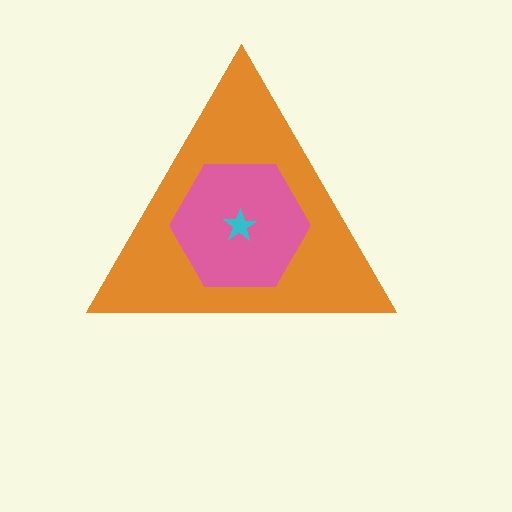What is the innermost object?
The cyan star.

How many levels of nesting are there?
3.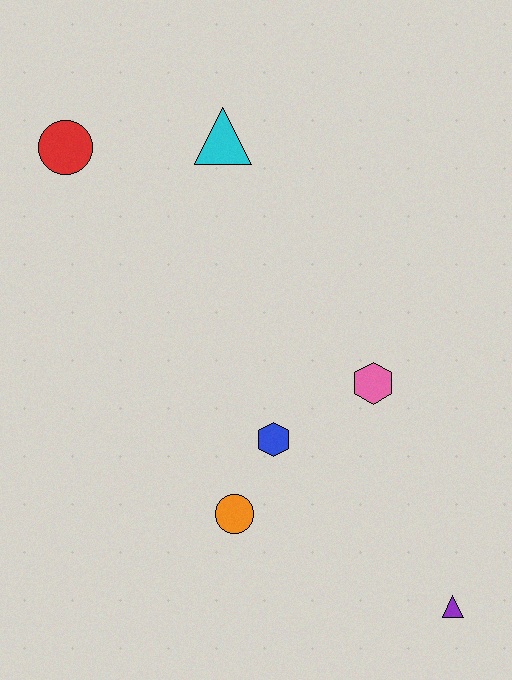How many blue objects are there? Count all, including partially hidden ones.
There is 1 blue object.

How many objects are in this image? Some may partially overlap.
There are 6 objects.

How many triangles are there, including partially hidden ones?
There are 2 triangles.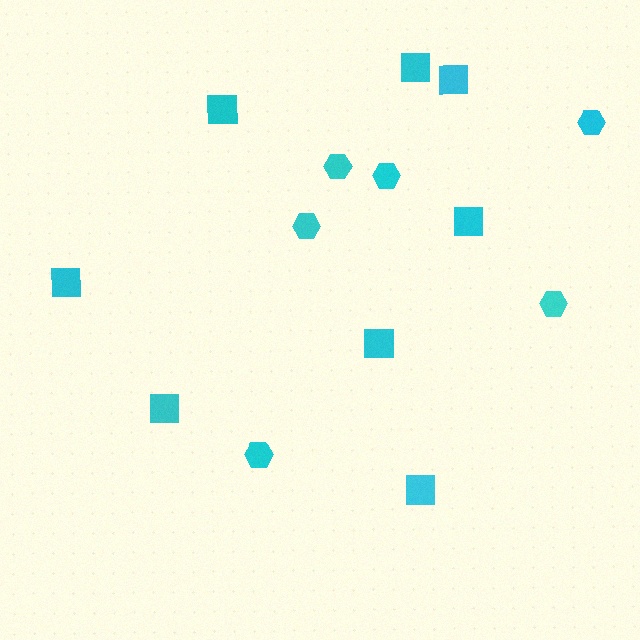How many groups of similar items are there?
There are 2 groups: one group of squares (8) and one group of hexagons (6).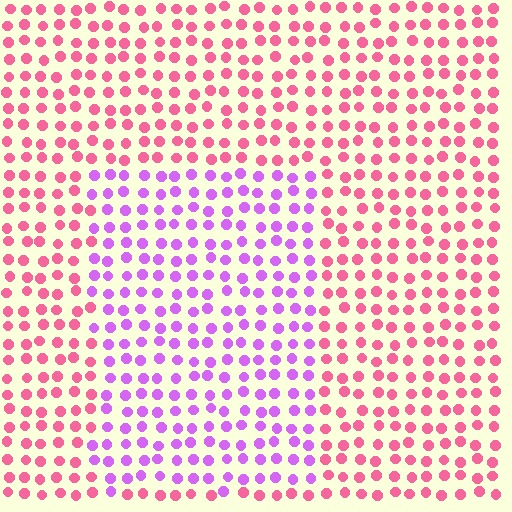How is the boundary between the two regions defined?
The boundary is defined purely by a slight shift in hue (about 50 degrees). Spacing, size, and orientation are identical on both sides.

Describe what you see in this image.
The image is filled with small pink elements in a uniform arrangement. A rectangle-shaped region is visible where the elements are tinted to a slightly different hue, forming a subtle color boundary.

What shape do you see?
I see a rectangle.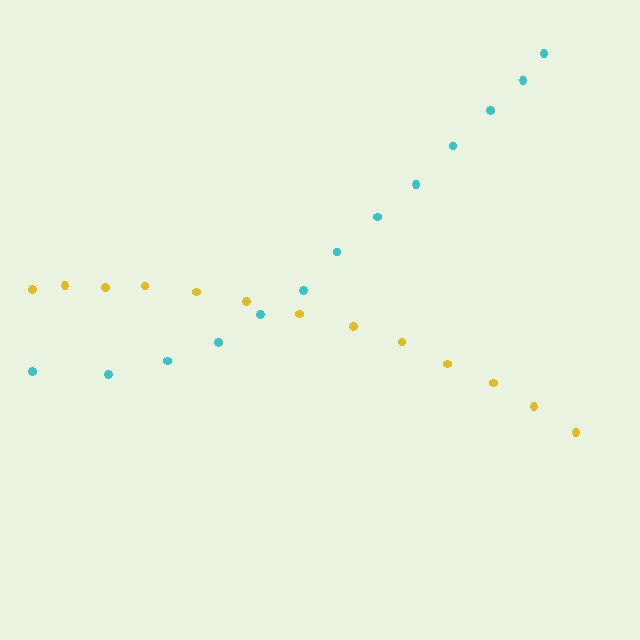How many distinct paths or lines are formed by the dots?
There are 2 distinct paths.